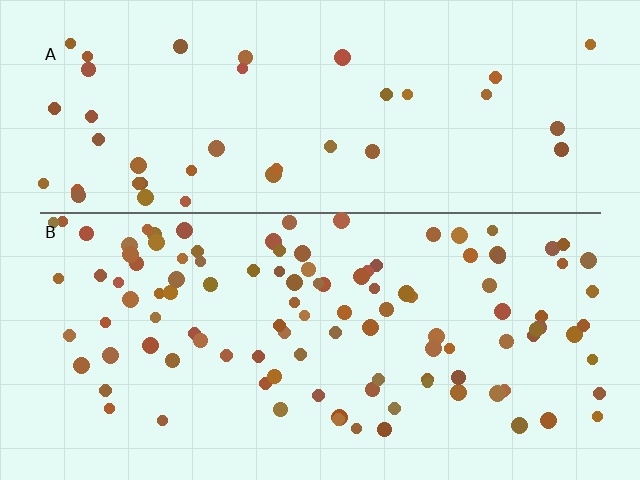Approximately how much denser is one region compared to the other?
Approximately 2.6× — region B over region A.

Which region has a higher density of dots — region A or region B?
B (the bottom).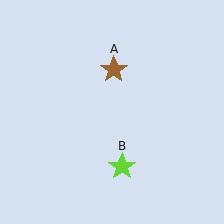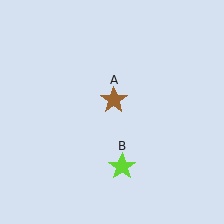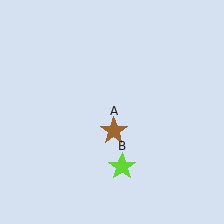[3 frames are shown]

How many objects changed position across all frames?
1 object changed position: brown star (object A).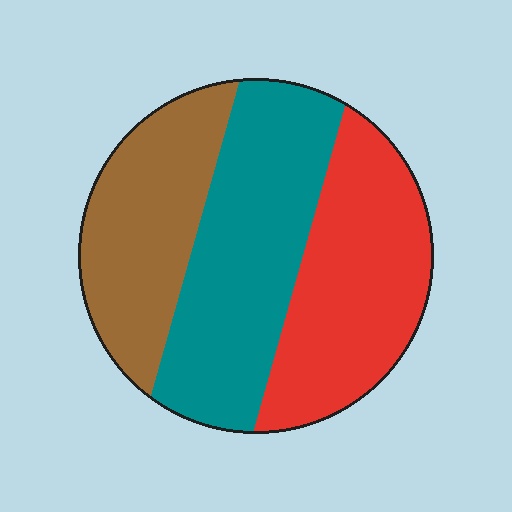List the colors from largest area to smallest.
From largest to smallest: teal, red, brown.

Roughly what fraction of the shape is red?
Red takes up about one third (1/3) of the shape.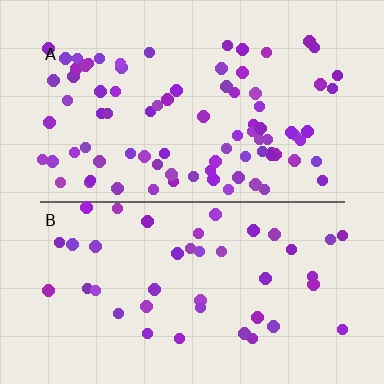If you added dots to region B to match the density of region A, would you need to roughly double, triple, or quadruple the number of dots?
Approximately double.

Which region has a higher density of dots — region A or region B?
A (the top).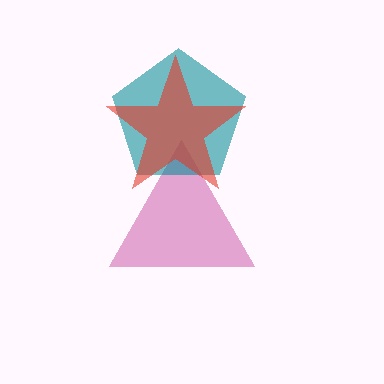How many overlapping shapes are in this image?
There are 3 overlapping shapes in the image.